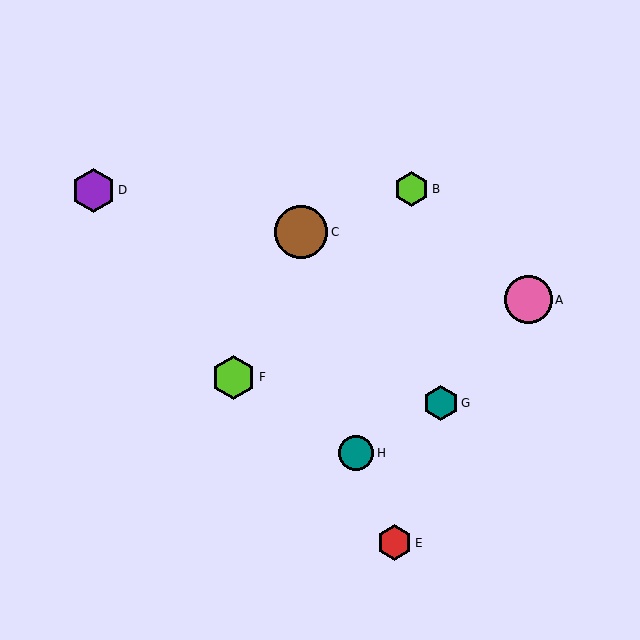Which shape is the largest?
The brown circle (labeled C) is the largest.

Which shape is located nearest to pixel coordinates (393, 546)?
The red hexagon (labeled E) at (395, 543) is nearest to that location.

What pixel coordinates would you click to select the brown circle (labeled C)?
Click at (301, 232) to select the brown circle C.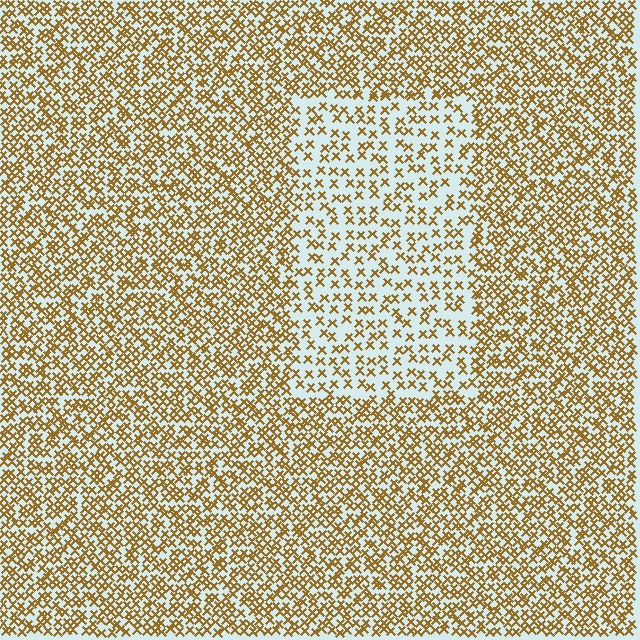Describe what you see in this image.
The image contains small brown elements arranged at two different densities. A rectangle-shaped region is visible where the elements are less densely packed than the surrounding area.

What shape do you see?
I see a rectangle.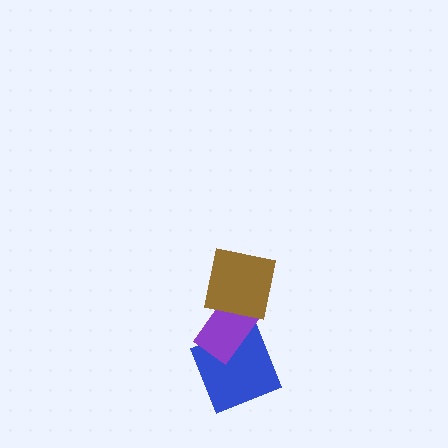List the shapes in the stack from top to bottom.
From top to bottom: the brown square, the purple rectangle, the blue square.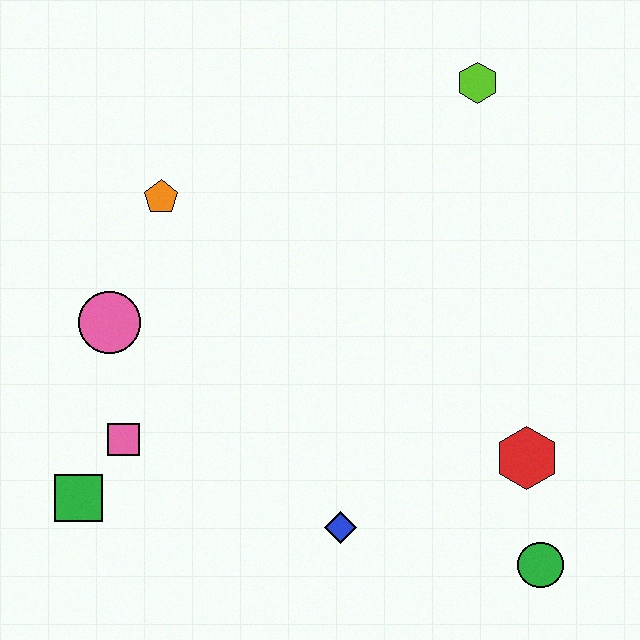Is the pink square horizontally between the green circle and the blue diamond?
No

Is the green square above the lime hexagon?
No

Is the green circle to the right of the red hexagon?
Yes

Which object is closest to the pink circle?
The pink square is closest to the pink circle.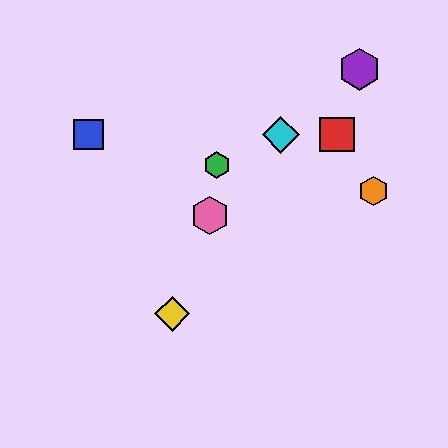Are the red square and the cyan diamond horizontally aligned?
Yes, both are at y≈135.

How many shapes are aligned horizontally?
3 shapes (the red square, the blue square, the cyan diamond) are aligned horizontally.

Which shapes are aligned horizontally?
The red square, the blue square, the cyan diamond are aligned horizontally.